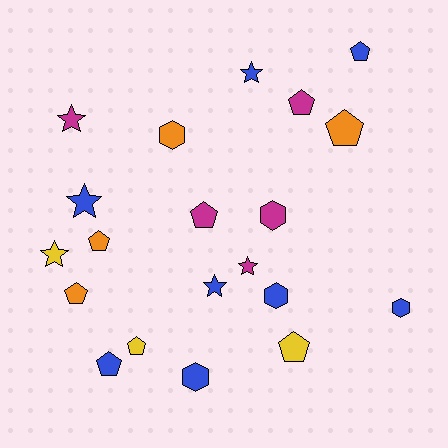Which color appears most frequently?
Blue, with 8 objects.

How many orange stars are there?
There are no orange stars.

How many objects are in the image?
There are 20 objects.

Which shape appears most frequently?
Pentagon, with 9 objects.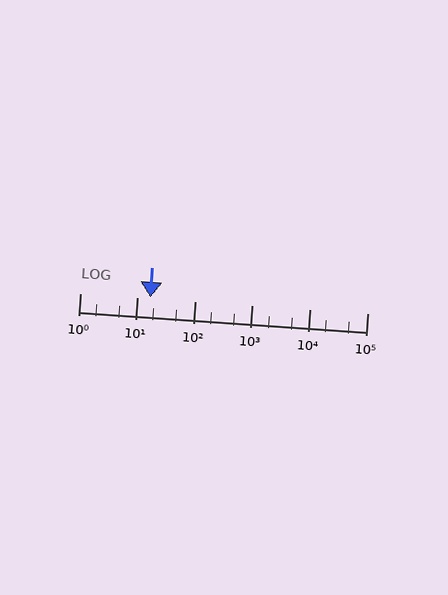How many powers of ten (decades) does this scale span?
The scale spans 5 decades, from 1 to 100000.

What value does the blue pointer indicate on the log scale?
The pointer indicates approximately 17.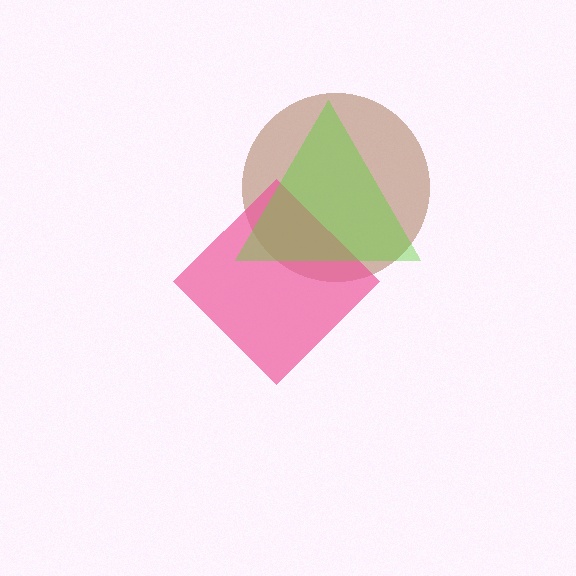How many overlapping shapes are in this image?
There are 3 overlapping shapes in the image.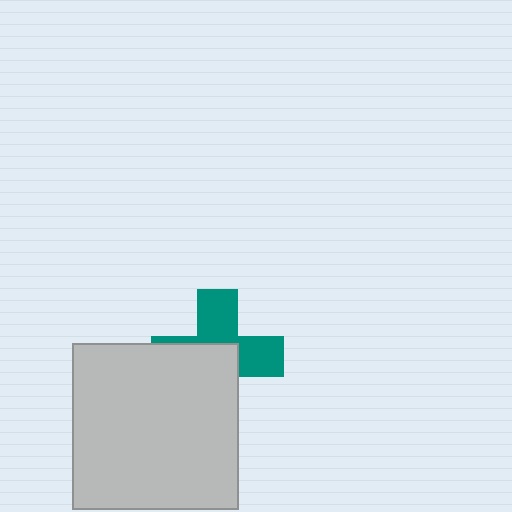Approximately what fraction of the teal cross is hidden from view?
Roughly 52% of the teal cross is hidden behind the light gray square.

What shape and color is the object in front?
The object in front is a light gray square.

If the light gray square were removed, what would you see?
You would see the complete teal cross.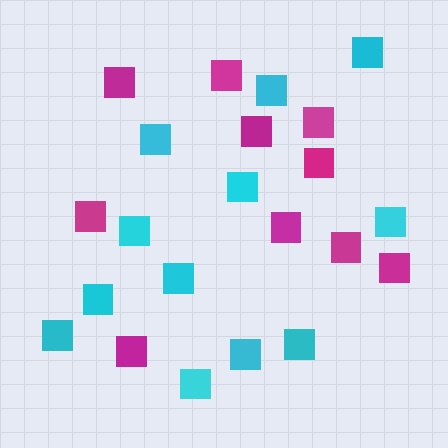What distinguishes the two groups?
There are 2 groups: one group of magenta squares (10) and one group of cyan squares (12).